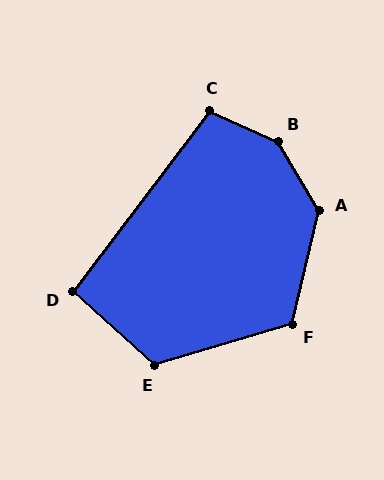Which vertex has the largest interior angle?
B, at approximately 145 degrees.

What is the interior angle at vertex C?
Approximately 103 degrees (obtuse).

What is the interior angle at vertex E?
Approximately 122 degrees (obtuse).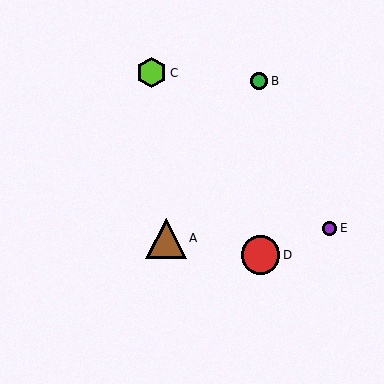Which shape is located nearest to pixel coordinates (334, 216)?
The purple circle (labeled E) at (330, 228) is nearest to that location.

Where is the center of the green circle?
The center of the green circle is at (259, 81).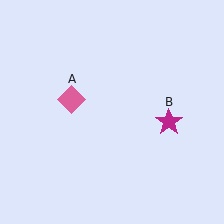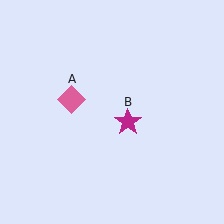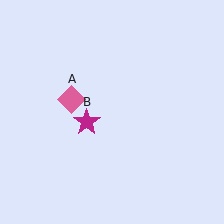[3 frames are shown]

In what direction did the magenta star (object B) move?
The magenta star (object B) moved left.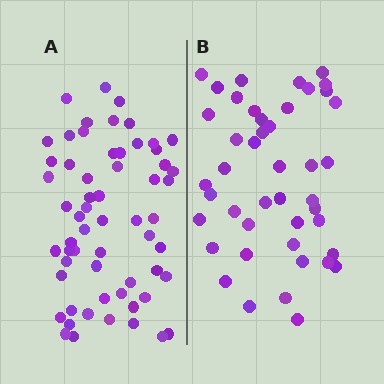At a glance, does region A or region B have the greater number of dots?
Region A (the left region) has more dots.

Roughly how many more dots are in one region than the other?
Region A has approximately 15 more dots than region B.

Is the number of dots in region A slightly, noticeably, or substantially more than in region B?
Region A has noticeably more, but not dramatically so. The ratio is roughly 1.4 to 1.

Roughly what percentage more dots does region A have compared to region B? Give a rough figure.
About 35% more.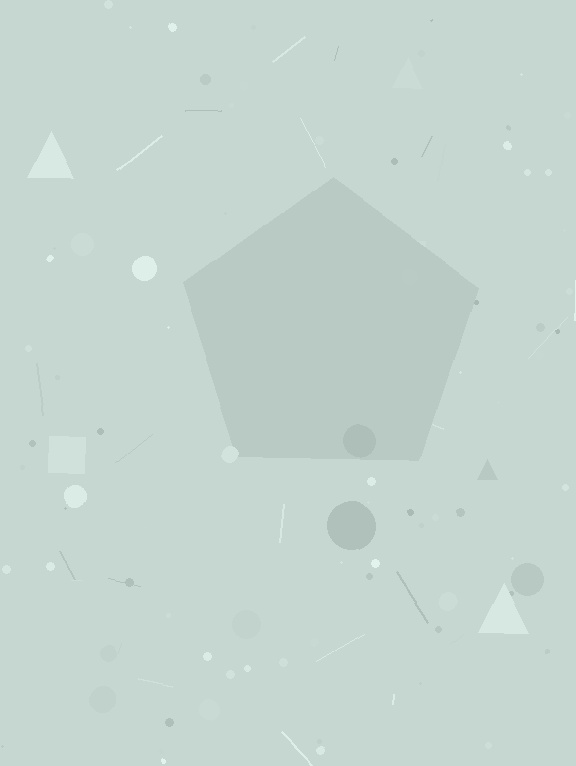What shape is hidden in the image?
A pentagon is hidden in the image.